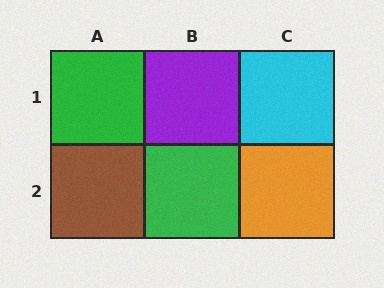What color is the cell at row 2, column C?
Orange.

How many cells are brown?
1 cell is brown.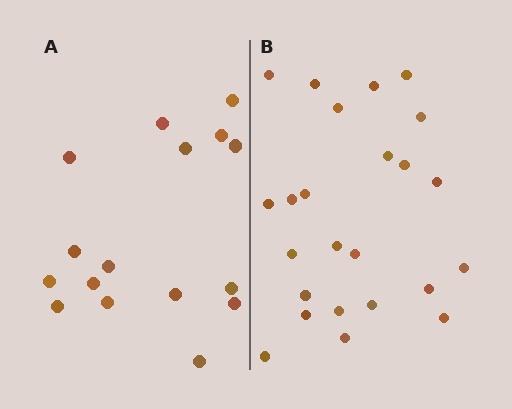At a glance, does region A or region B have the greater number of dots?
Region B (the right region) has more dots.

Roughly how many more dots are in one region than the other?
Region B has roughly 8 or so more dots than region A.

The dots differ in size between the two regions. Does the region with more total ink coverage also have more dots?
No. Region A has more total ink coverage because its dots are larger, but region B actually contains more individual dots. Total area can be misleading — the number of items is what matters here.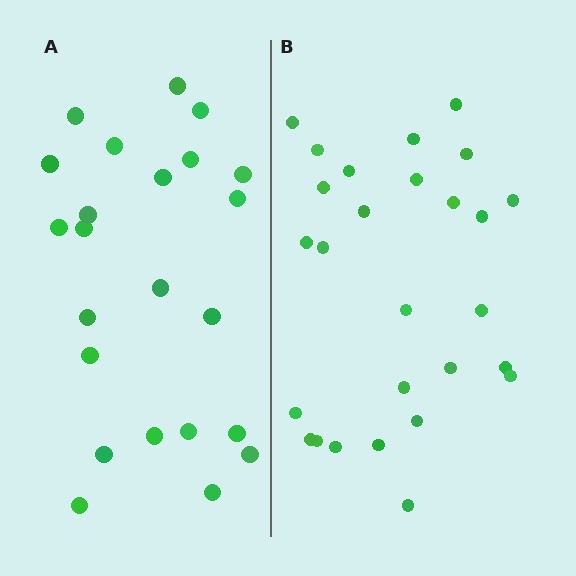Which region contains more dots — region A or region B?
Region B (the right region) has more dots.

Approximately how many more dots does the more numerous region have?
Region B has about 4 more dots than region A.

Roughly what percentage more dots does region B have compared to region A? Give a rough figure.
About 15% more.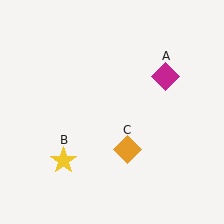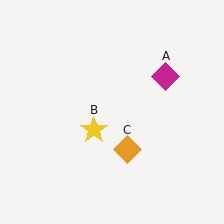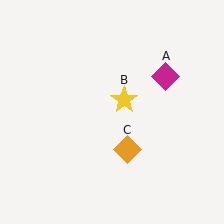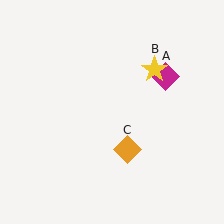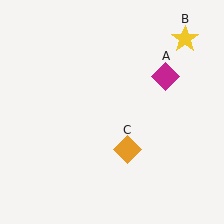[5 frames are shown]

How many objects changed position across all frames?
1 object changed position: yellow star (object B).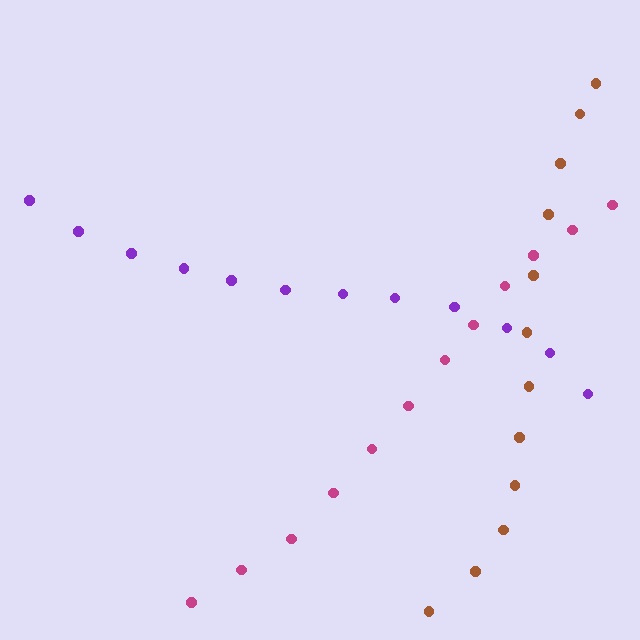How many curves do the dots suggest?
There are 3 distinct paths.